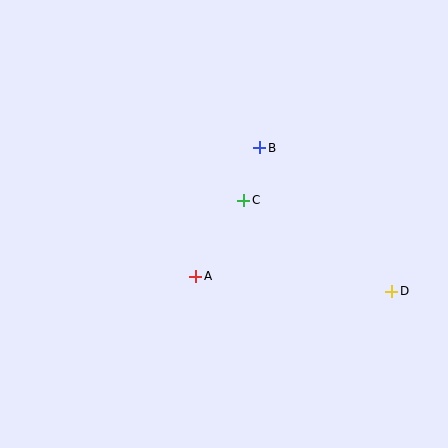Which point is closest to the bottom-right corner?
Point D is closest to the bottom-right corner.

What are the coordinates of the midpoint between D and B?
The midpoint between D and B is at (326, 219).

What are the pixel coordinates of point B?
Point B is at (260, 148).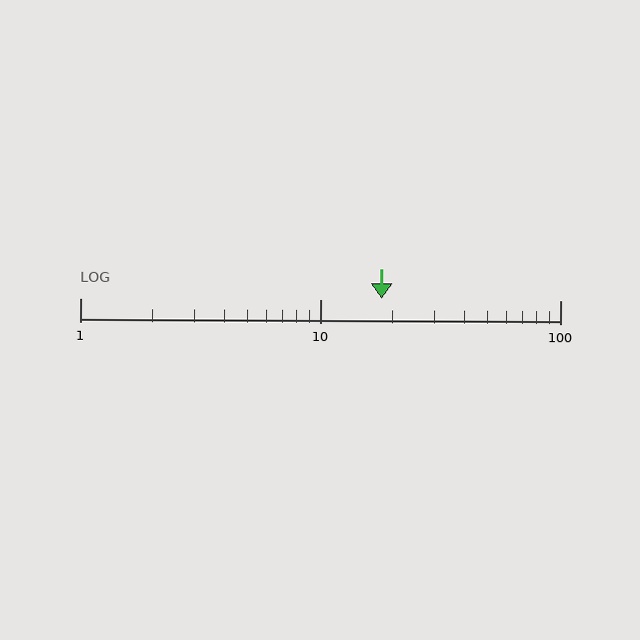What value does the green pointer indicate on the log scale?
The pointer indicates approximately 18.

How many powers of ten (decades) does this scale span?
The scale spans 2 decades, from 1 to 100.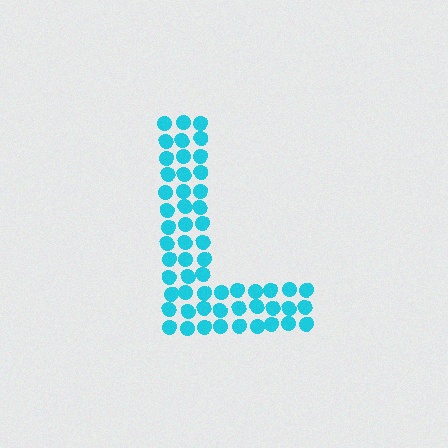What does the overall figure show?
The overall figure shows the letter L.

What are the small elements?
The small elements are circles.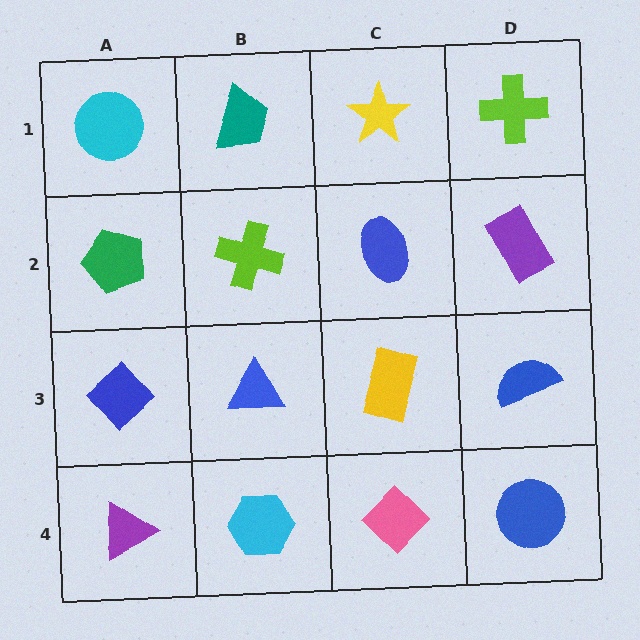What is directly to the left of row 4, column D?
A pink diamond.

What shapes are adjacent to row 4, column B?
A blue triangle (row 3, column B), a purple triangle (row 4, column A), a pink diamond (row 4, column C).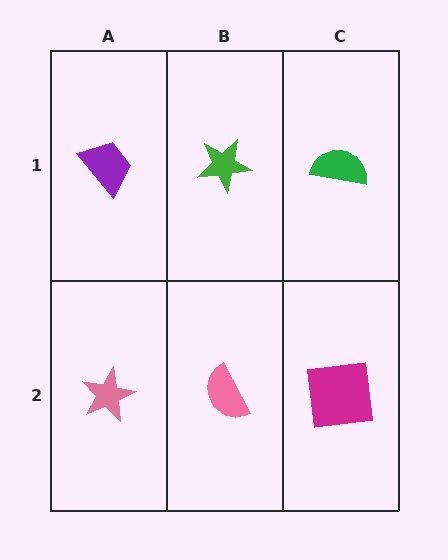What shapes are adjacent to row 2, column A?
A purple trapezoid (row 1, column A), a pink semicircle (row 2, column B).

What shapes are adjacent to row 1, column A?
A pink star (row 2, column A), a green star (row 1, column B).